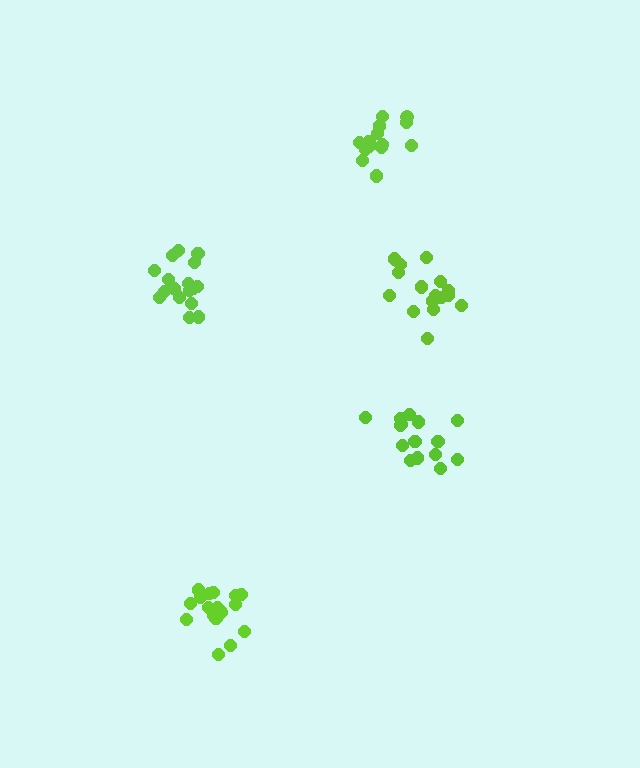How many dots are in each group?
Group 1: 15 dots, Group 2: 14 dots, Group 3: 16 dots, Group 4: 18 dots, Group 5: 17 dots (80 total).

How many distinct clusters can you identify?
There are 5 distinct clusters.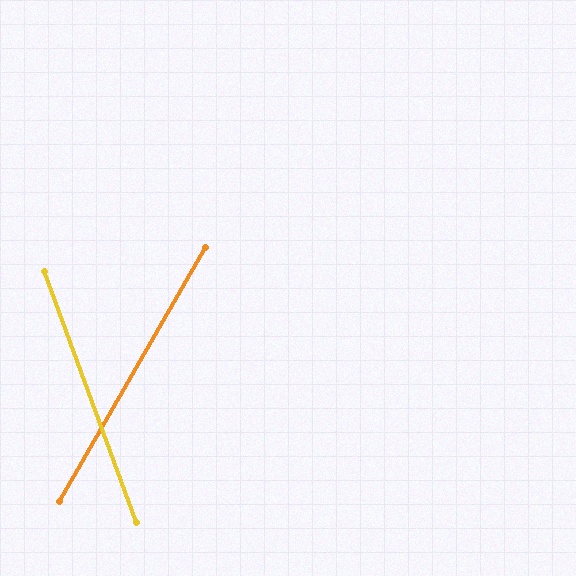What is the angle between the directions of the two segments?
Approximately 50 degrees.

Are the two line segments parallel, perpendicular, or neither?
Neither parallel nor perpendicular — they differ by about 50°.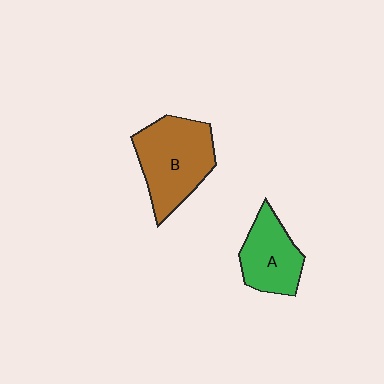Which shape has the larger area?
Shape B (brown).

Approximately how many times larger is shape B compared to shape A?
Approximately 1.5 times.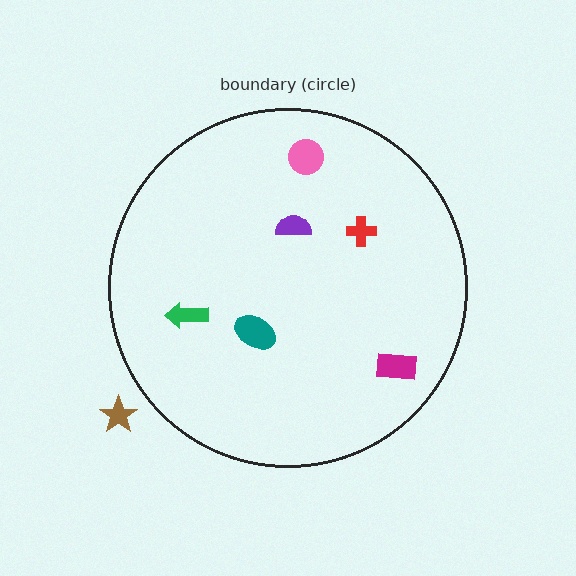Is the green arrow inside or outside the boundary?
Inside.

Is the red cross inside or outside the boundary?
Inside.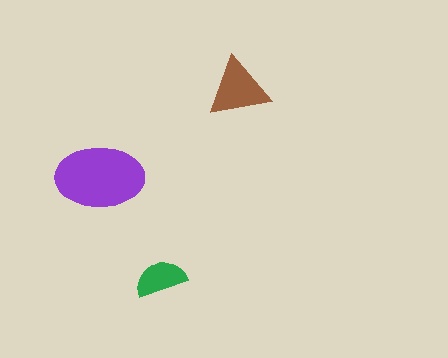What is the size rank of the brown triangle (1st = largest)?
2nd.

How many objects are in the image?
There are 3 objects in the image.